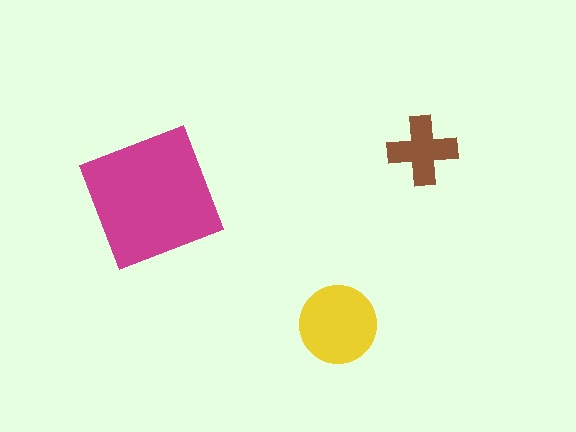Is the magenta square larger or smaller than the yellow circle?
Larger.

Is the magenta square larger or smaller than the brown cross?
Larger.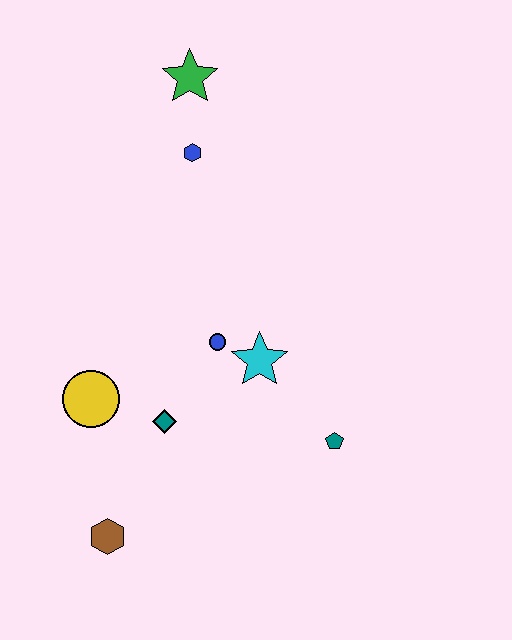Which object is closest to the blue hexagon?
The green star is closest to the blue hexagon.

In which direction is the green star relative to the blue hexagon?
The green star is above the blue hexagon.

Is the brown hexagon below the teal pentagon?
Yes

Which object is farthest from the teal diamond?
The green star is farthest from the teal diamond.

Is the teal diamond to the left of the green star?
Yes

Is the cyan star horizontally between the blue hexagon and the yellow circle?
No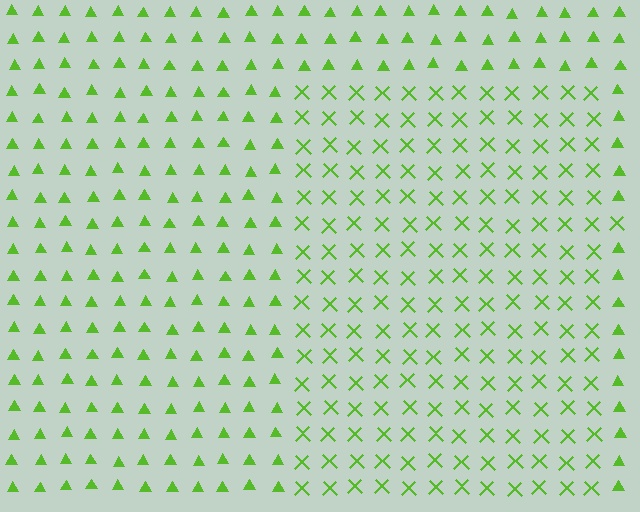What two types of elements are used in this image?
The image uses X marks inside the rectangle region and triangles outside it.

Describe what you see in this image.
The image is filled with small lime elements arranged in a uniform grid. A rectangle-shaped region contains X marks, while the surrounding area contains triangles. The boundary is defined purely by the change in element shape.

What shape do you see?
I see a rectangle.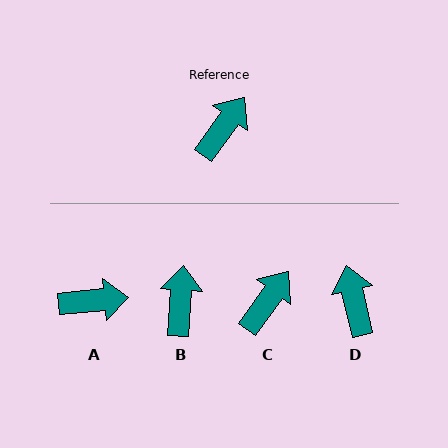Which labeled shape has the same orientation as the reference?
C.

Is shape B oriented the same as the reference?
No, it is off by about 31 degrees.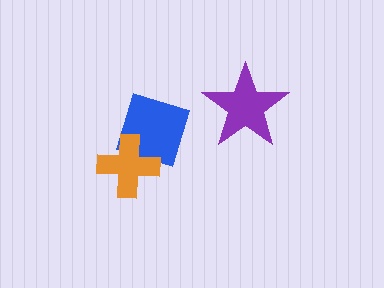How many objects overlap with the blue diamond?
1 object overlaps with the blue diamond.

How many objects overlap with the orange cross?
1 object overlaps with the orange cross.